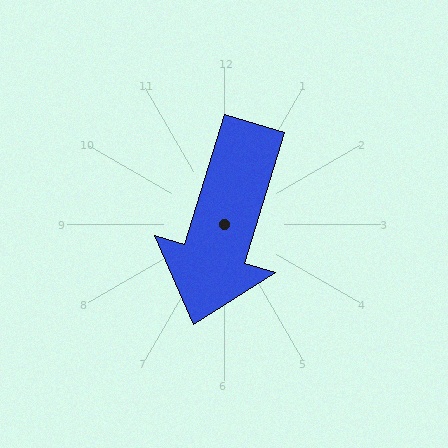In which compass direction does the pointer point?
South.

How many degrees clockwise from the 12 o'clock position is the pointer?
Approximately 197 degrees.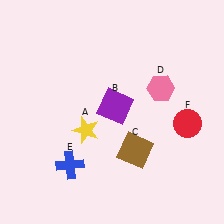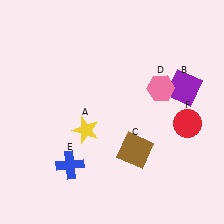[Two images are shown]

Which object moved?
The purple square (B) moved right.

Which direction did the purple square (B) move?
The purple square (B) moved right.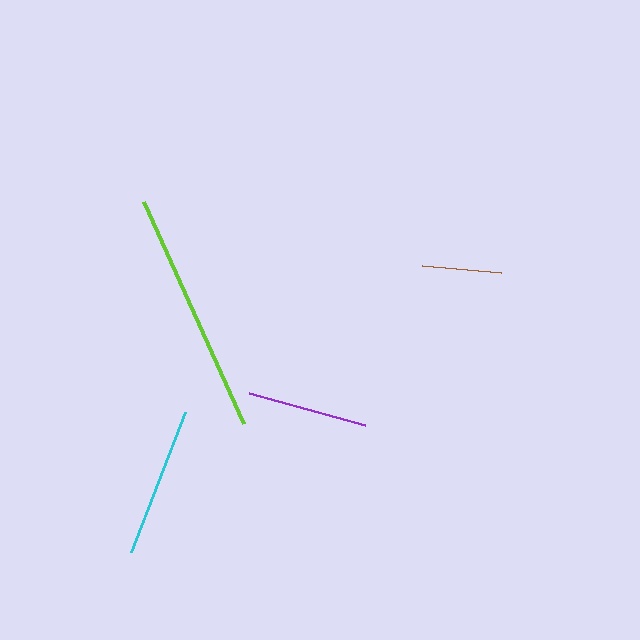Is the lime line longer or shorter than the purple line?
The lime line is longer than the purple line.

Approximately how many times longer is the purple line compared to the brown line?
The purple line is approximately 1.5 times the length of the brown line.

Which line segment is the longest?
The lime line is the longest at approximately 243 pixels.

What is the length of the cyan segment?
The cyan segment is approximately 150 pixels long.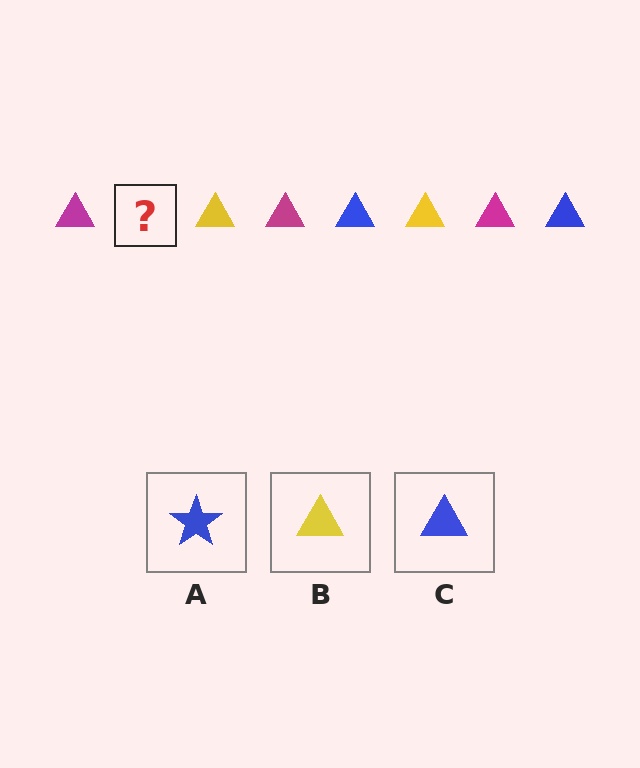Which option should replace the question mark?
Option C.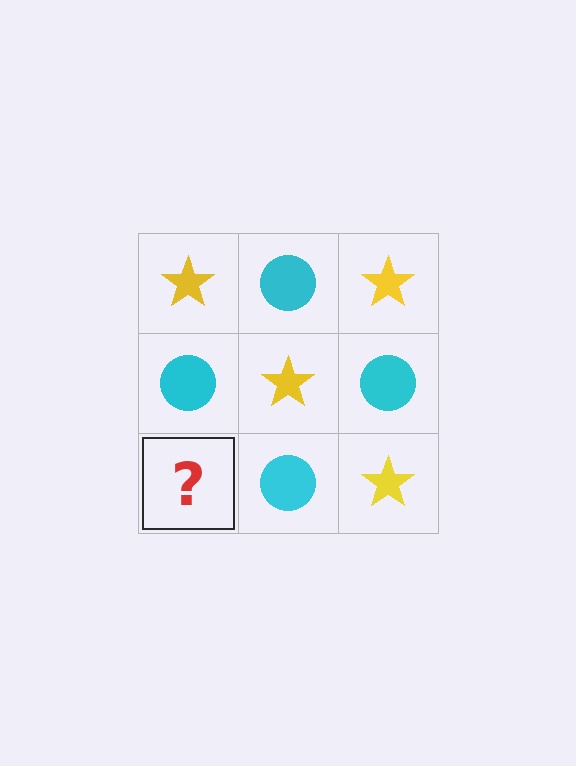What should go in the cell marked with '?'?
The missing cell should contain a yellow star.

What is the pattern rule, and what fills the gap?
The rule is that it alternates yellow star and cyan circle in a checkerboard pattern. The gap should be filled with a yellow star.